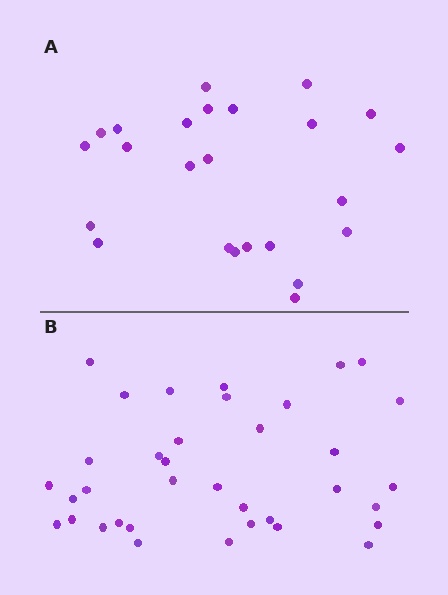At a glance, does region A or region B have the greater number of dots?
Region B (the bottom region) has more dots.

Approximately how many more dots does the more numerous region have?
Region B has roughly 12 or so more dots than region A.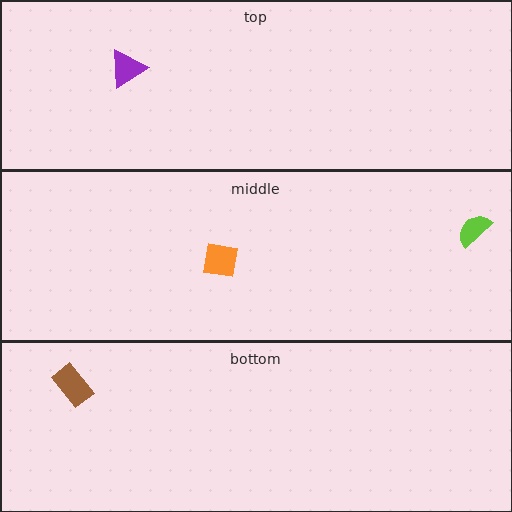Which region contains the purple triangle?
The top region.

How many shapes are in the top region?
1.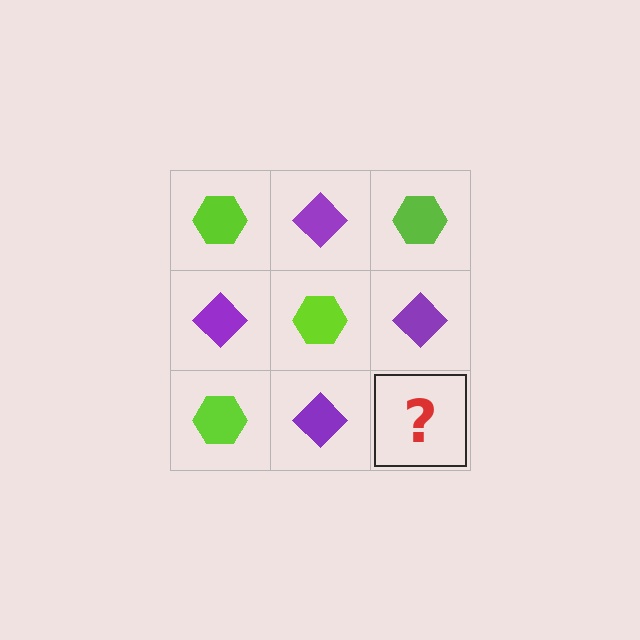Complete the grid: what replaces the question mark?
The question mark should be replaced with a lime hexagon.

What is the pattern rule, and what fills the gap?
The rule is that it alternates lime hexagon and purple diamond in a checkerboard pattern. The gap should be filled with a lime hexagon.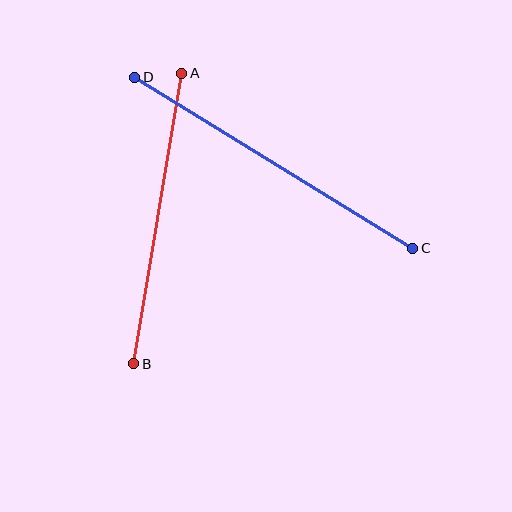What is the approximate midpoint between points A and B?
The midpoint is at approximately (158, 219) pixels.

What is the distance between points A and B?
The distance is approximately 294 pixels.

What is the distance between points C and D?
The distance is approximately 327 pixels.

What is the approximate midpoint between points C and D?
The midpoint is at approximately (274, 163) pixels.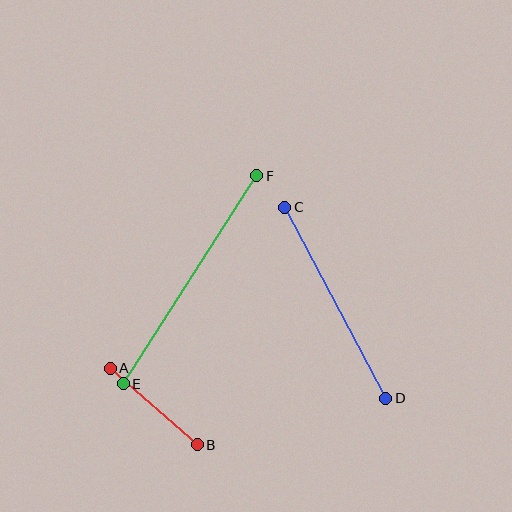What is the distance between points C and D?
The distance is approximately 216 pixels.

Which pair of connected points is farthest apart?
Points E and F are farthest apart.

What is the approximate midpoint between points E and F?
The midpoint is at approximately (190, 280) pixels.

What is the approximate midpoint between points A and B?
The midpoint is at approximately (154, 407) pixels.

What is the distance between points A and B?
The distance is approximately 116 pixels.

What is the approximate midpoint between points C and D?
The midpoint is at approximately (335, 303) pixels.